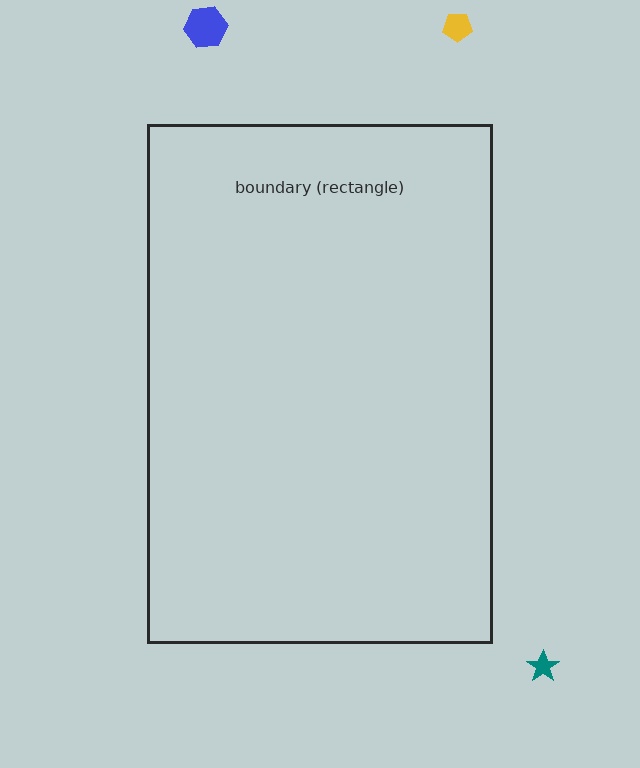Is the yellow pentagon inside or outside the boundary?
Outside.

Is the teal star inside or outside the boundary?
Outside.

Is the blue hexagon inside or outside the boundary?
Outside.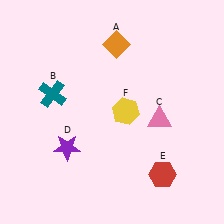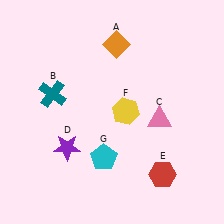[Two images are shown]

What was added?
A cyan pentagon (G) was added in Image 2.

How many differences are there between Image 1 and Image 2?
There is 1 difference between the two images.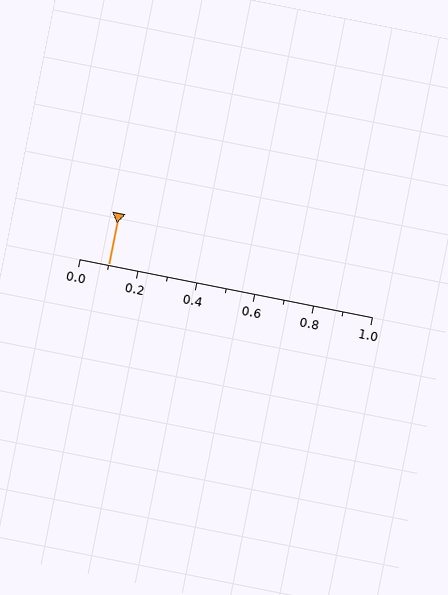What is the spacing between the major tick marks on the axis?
The major ticks are spaced 0.2 apart.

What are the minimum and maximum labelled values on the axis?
The axis runs from 0.0 to 1.0.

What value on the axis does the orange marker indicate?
The marker indicates approximately 0.1.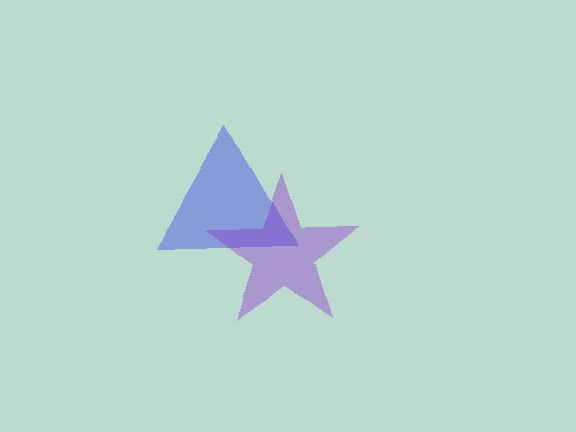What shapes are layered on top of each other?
The layered shapes are: a blue triangle, a purple star.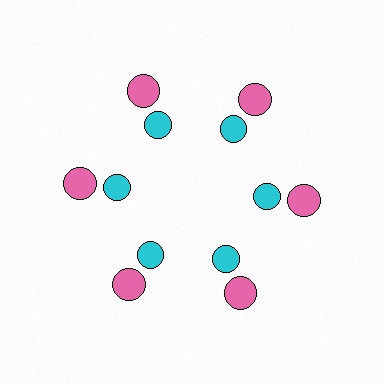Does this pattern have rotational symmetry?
Yes, this pattern has 6-fold rotational symmetry. It looks the same after rotating 60 degrees around the center.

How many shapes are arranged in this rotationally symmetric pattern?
There are 12 shapes, arranged in 6 groups of 2.